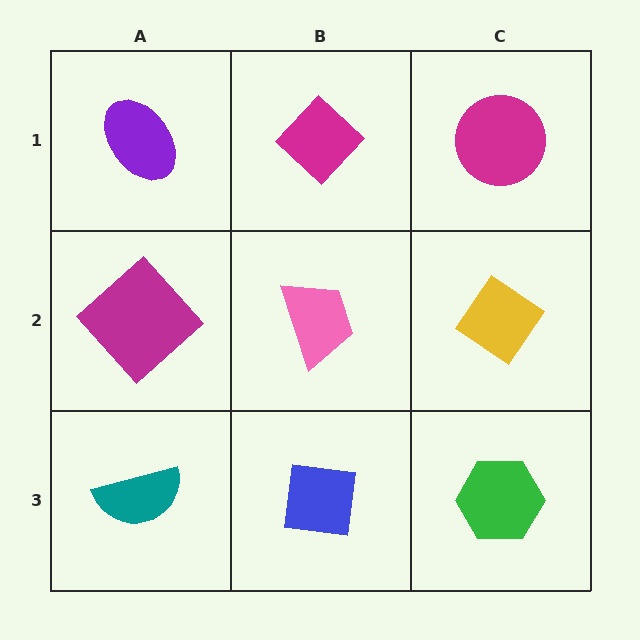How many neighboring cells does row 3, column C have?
2.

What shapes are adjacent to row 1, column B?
A pink trapezoid (row 2, column B), a purple ellipse (row 1, column A), a magenta circle (row 1, column C).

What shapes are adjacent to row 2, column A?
A purple ellipse (row 1, column A), a teal semicircle (row 3, column A), a pink trapezoid (row 2, column B).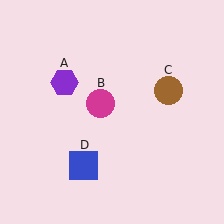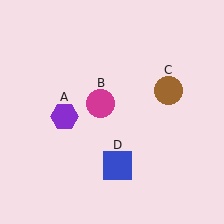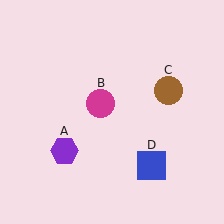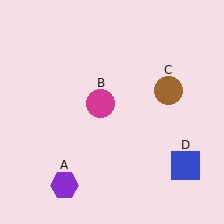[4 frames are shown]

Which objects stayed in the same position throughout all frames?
Magenta circle (object B) and brown circle (object C) remained stationary.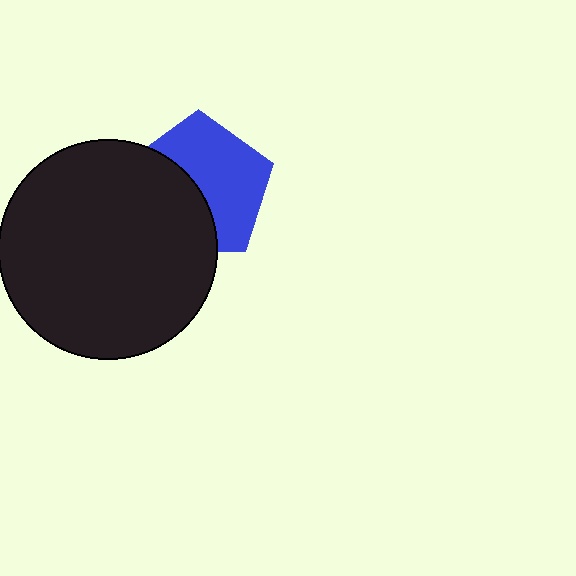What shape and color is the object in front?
The object in front is a black circle.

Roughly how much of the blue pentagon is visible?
About half of it is visible (roughly 56%).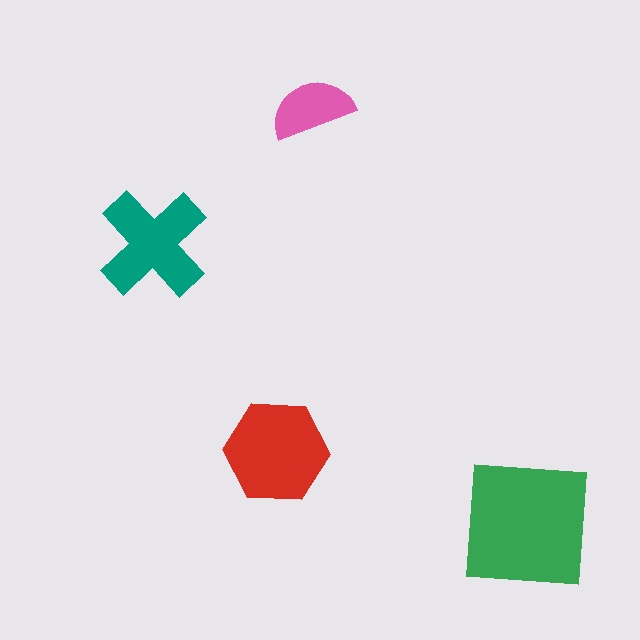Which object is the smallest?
The pink semicircle.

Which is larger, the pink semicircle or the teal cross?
The teal cross.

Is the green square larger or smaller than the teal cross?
Larger.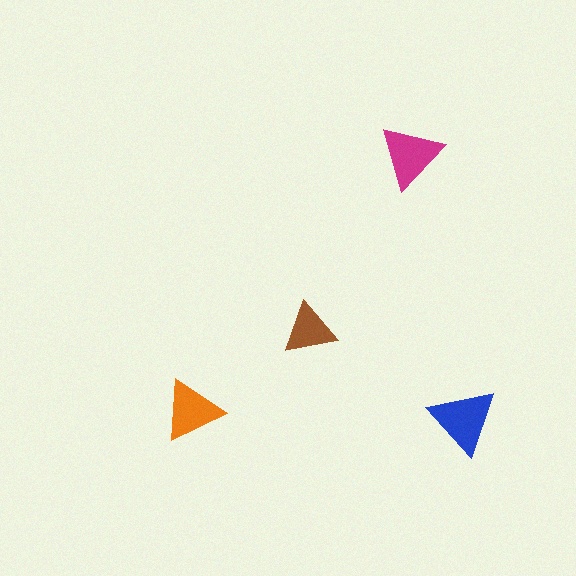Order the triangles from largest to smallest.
the blue one, the magenta one, the orange one, the brown one.